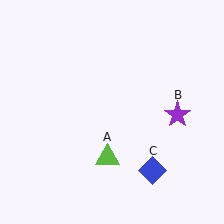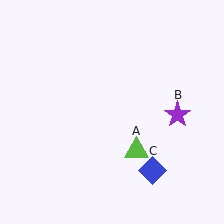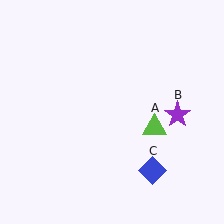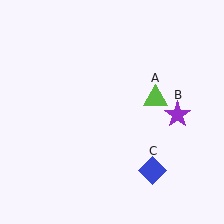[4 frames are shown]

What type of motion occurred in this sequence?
The lime triangle (object A) rotated counterclockwise around the center of the scene.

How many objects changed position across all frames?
1 object changed position: lime triangle (object A).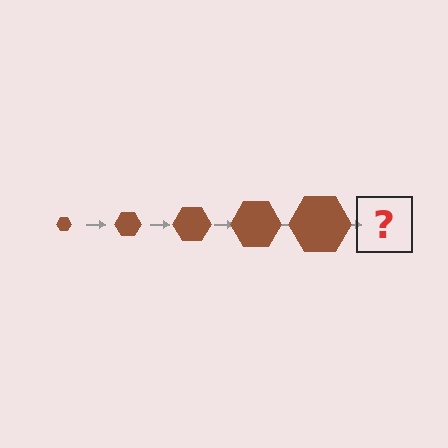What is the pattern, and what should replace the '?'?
The pattern is that the hexagon gets progressively larger each step. The '?' should be a brown hexagon, larger than the previous one.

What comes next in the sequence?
The next element should be a brown hexagon, larger than the previous one.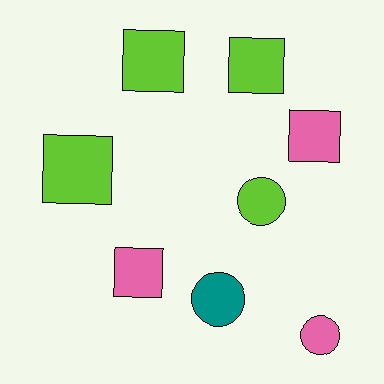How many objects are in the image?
There are 8 objects.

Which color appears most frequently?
Lime, with 4 objects.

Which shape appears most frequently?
Square, with 5 objects.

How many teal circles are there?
There is 1 teal circle.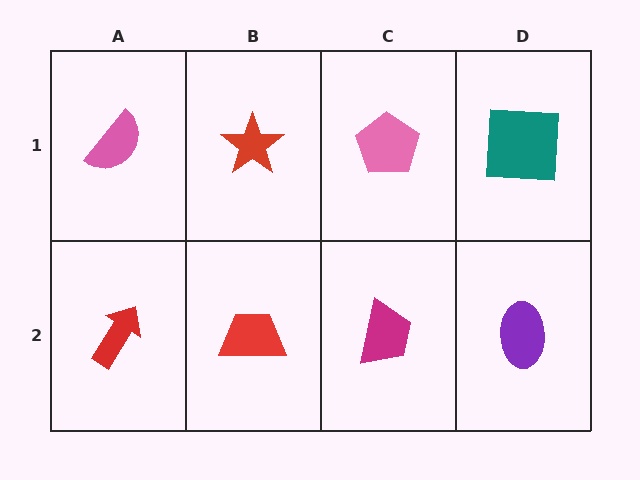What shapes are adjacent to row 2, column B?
A red star (row 1, column B), a red arrow (row 2, column A), a magenta trapezoid (row 2, column C).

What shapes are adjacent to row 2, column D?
A teal square (row 1, column D), a magenta trapezoid (row 2, column C).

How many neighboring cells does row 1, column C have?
3.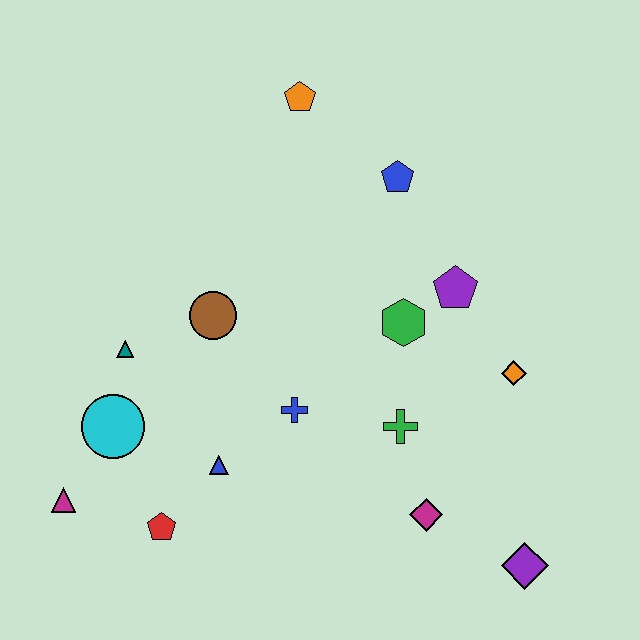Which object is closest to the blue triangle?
The red pentagon is closest to the blue triangle.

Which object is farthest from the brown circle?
The purple diamond is farthest from the brown circle.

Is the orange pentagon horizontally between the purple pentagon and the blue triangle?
Yes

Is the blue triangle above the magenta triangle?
Yes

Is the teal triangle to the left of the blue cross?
Yes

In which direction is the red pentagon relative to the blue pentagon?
The red pentagon is below the blue pentagon.